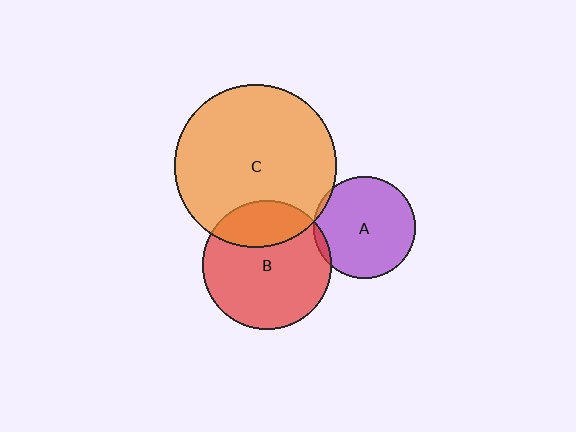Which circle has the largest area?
Circle C (orange).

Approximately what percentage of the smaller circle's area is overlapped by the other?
Approximately 5%.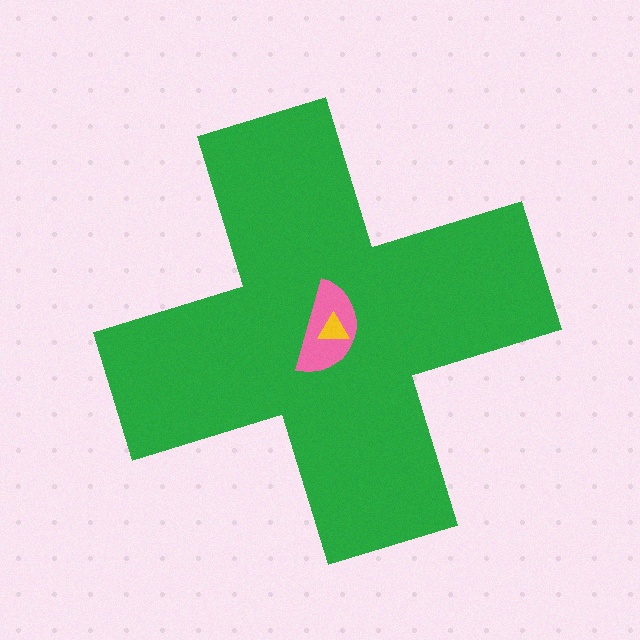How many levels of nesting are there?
3.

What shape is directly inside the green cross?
The pink semicircle.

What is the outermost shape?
The green cross.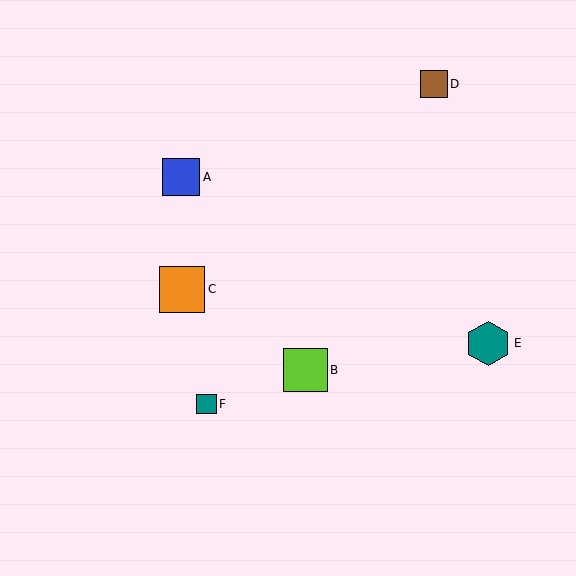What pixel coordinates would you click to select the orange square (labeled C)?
Click at (182, 289) to select the orange square C.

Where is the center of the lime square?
The center of the lime square is at (305, 370).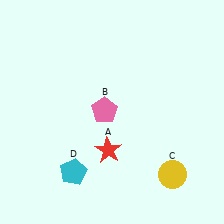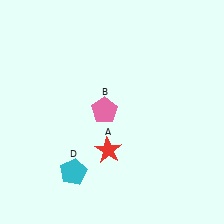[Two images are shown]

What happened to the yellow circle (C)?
The yellow circle (C) was removed in Image 2. It was in the bottom-right area of Image 1.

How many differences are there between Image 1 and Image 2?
There is 1 difference between the two images.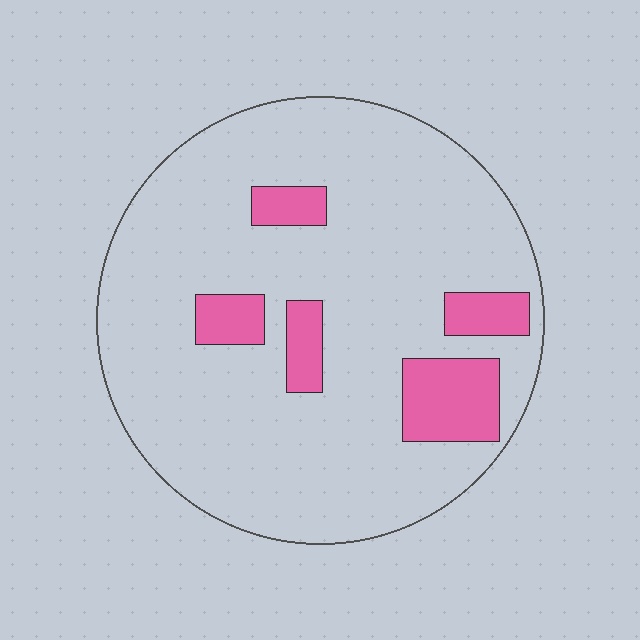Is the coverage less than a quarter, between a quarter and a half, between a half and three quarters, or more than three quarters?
Less than a quarter.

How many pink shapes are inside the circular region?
5.